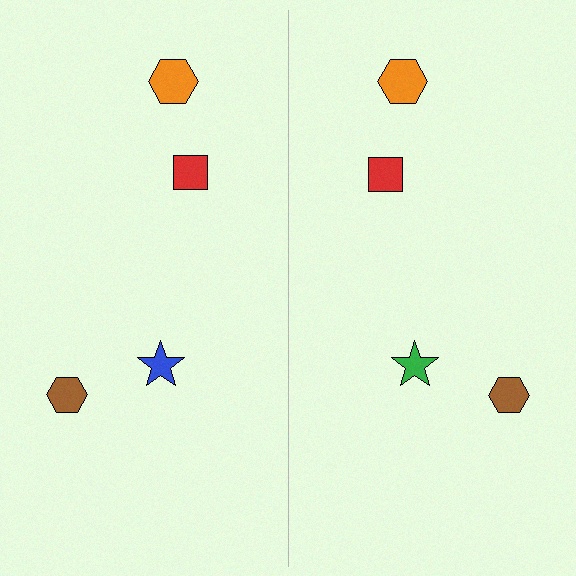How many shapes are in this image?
There are 8 shapes in this image.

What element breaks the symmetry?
The green star on the right side breaks the symmetry — its mirror counterpart is blue.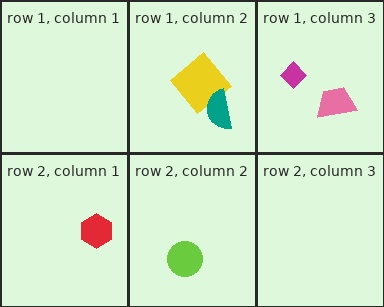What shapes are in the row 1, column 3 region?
The magenta diamond, the pink trapezoid.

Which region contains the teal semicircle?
The row 1, column 2 region.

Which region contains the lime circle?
The row 2, column 2 region.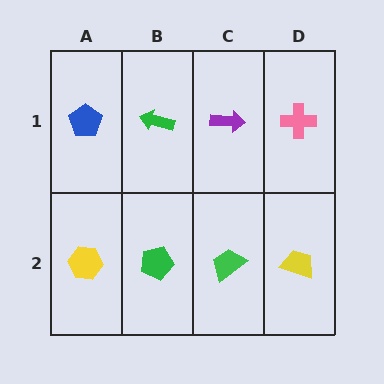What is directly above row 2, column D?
A pink cross.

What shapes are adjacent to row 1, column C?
A green trapezoid (row 2, column C), a green arrow (row 1, column B), a pink cross (row 1, column D).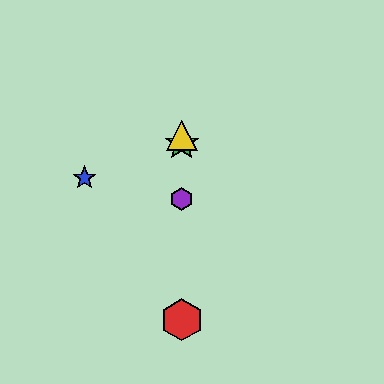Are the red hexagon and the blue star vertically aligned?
No, the red hexagon is at x≈182 and the blue star is at x≈85.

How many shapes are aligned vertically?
4 shapes (the red hexagon, the green star, the yellow triangle, the purple hexagon) are aligned vertically.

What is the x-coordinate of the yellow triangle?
The yellow triangle is at x≈182.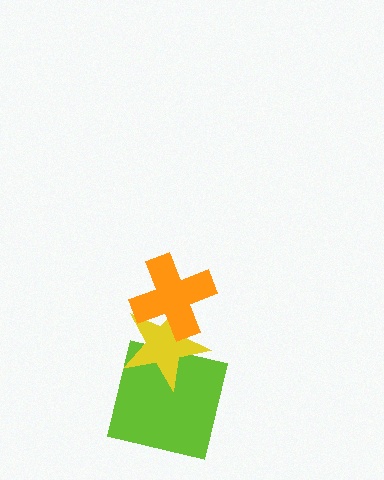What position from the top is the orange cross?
The orange cross is 1st from the top.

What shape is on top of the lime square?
The yellow star is on top of the lime square.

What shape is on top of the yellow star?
The orange cross is on top of the yellow star.